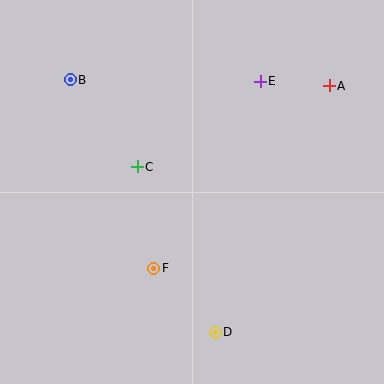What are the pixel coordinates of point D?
Point D is at (215, 332).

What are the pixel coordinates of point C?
Point C is at (137, 167).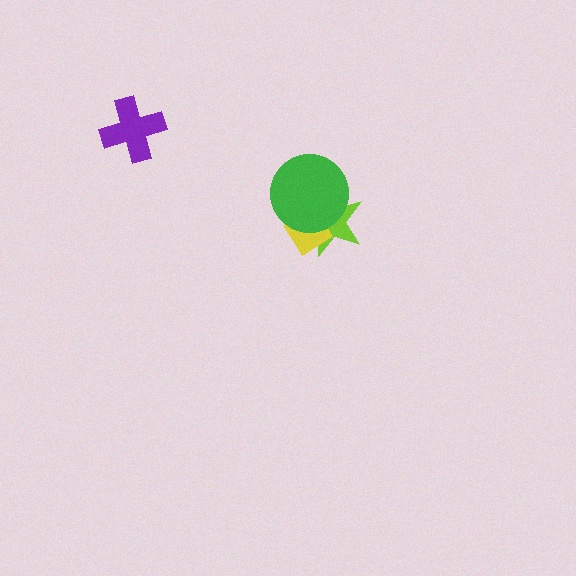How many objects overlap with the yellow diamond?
2 objects overlap with the yellow diamond.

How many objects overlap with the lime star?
2 objects overlap with the lime star.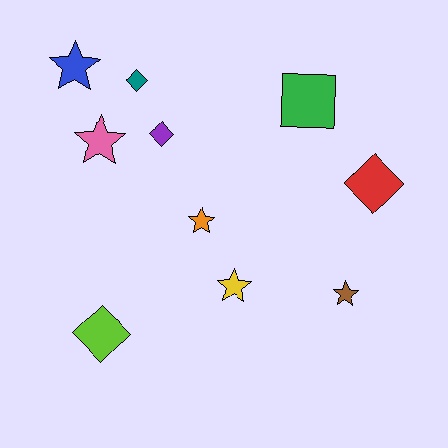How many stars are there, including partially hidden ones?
There are 5 stars.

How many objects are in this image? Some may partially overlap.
There are 10 objects.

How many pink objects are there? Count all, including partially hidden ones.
There is 1 pink object.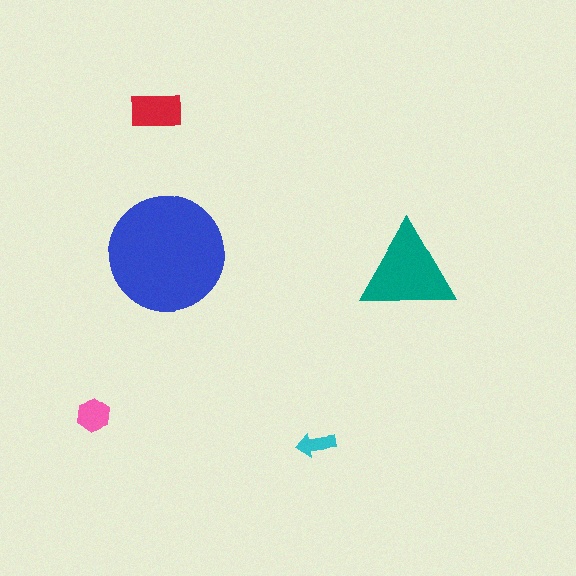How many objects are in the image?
There are 5 objects in the image.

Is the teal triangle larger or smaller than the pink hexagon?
Larger.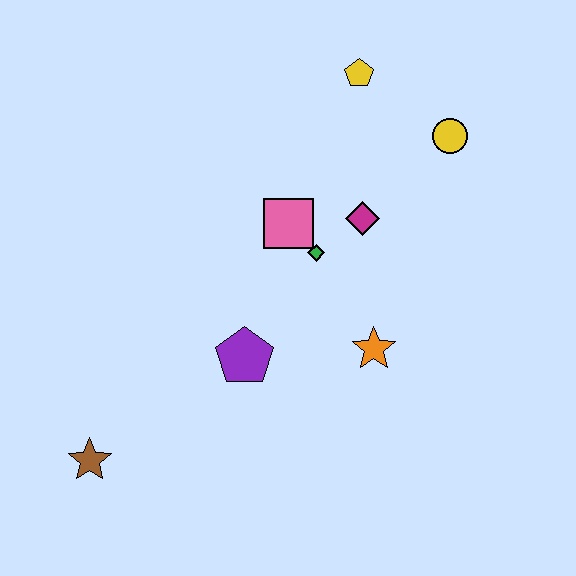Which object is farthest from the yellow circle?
The brown star is farthest from the yellow circle.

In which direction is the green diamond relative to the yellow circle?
The green diamond is to the left of the yellow circle.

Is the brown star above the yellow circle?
No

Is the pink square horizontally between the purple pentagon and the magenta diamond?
Yes